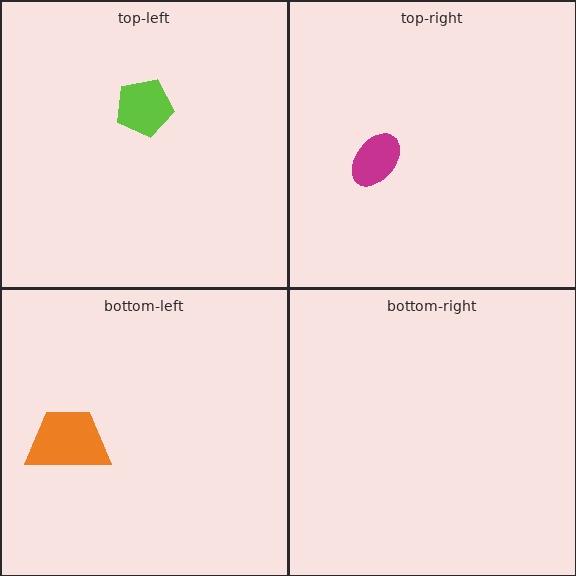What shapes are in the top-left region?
The lime pentagon.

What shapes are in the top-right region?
The magenta ellipse.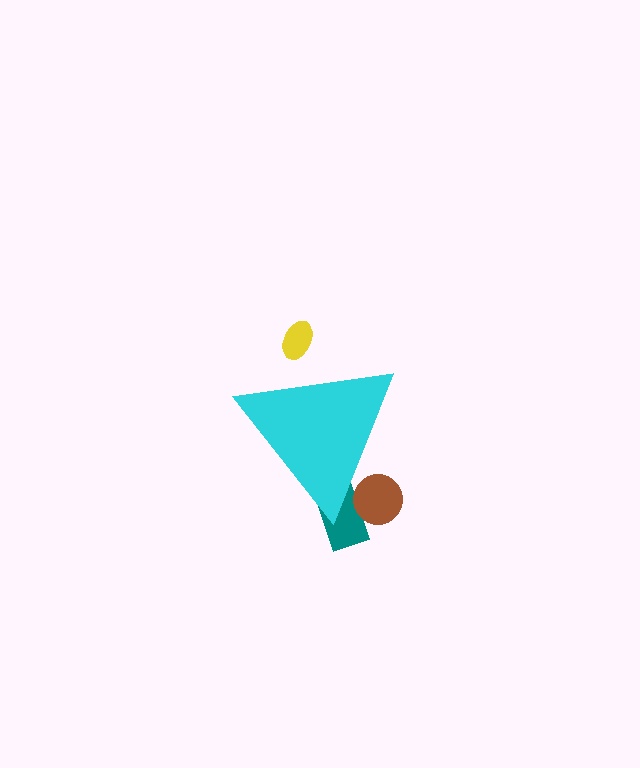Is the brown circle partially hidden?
Yes, the brown circle is partially hidden behind the cyan triangle.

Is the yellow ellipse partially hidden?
Yes, the yellow ellipse is partially hidden behind the cyan triangle.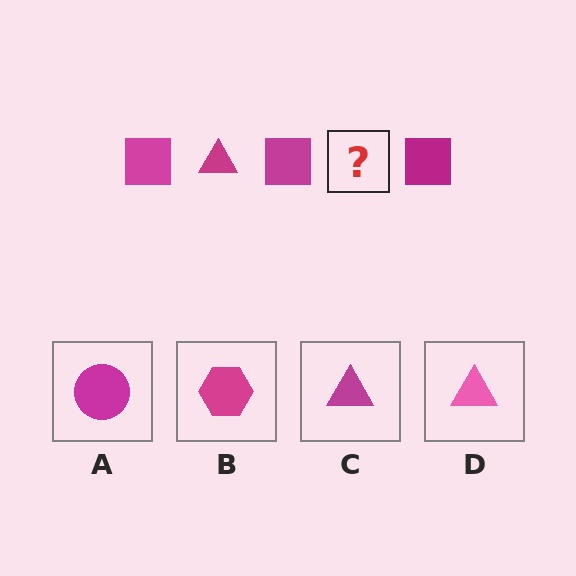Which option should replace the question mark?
Option C.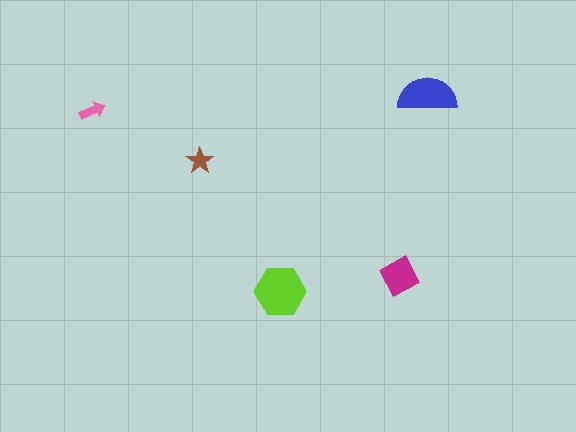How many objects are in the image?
There are 5 objects in the image.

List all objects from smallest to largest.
The pink arrow, the brown star, the magenta diamond, the blue semicircle, the lime hexagon.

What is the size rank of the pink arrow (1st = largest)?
5th.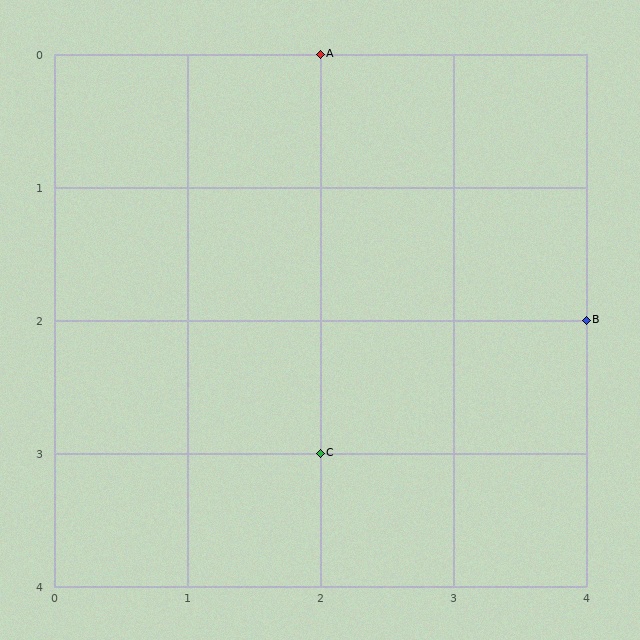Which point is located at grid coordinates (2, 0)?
Point A is at (2, 0).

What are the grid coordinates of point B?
Point B is at grid coordinates (4, 2).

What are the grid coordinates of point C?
Point C is at grid coordinates (2, 3).